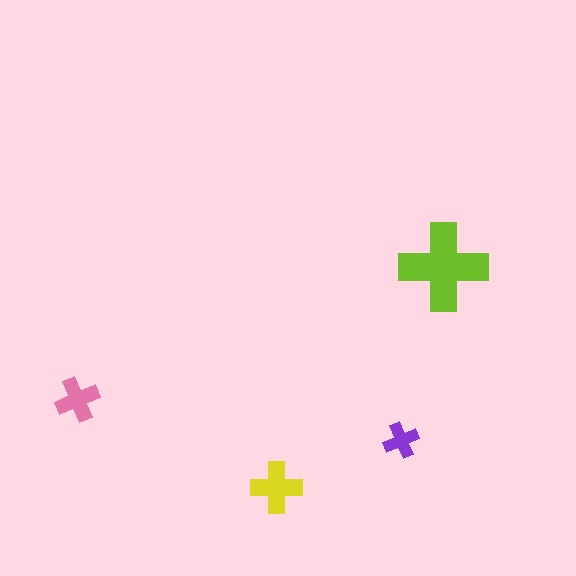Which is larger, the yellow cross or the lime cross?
The lime one.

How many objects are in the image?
There are 4 objects in the image.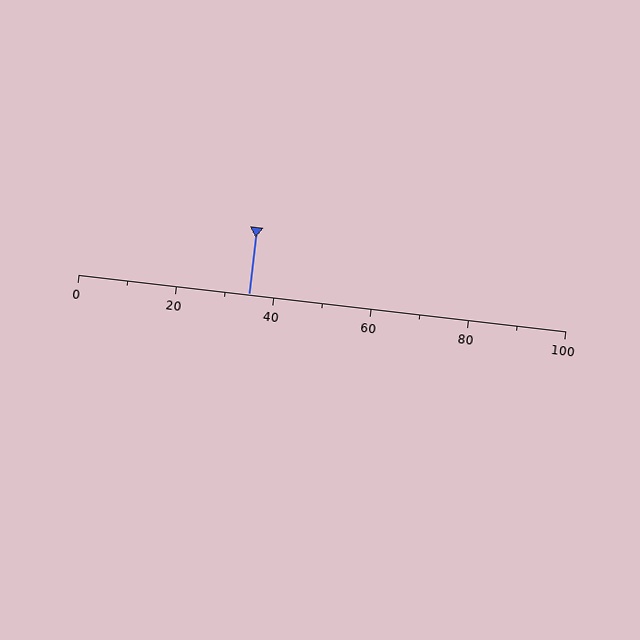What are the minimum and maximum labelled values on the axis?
The axis runs from 0 to 100.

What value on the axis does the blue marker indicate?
The marker indicates approximately 35.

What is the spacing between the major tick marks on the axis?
The major ticks are spaced 20 apart.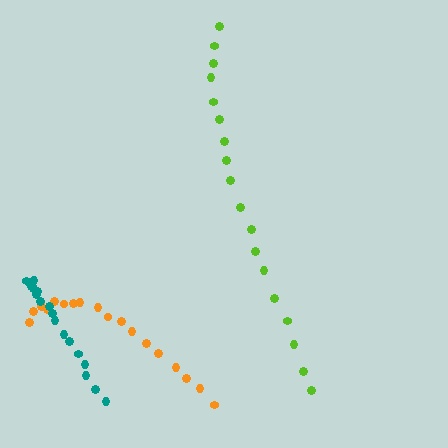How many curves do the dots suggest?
There are 3 distinct paths.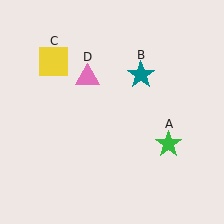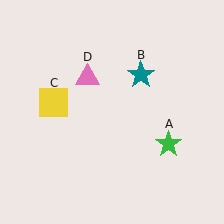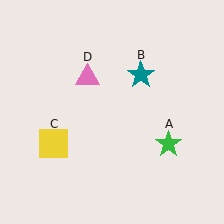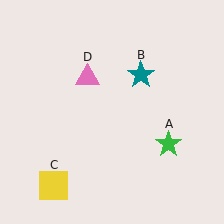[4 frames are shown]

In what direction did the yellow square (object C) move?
The yellow square (object C) moved down.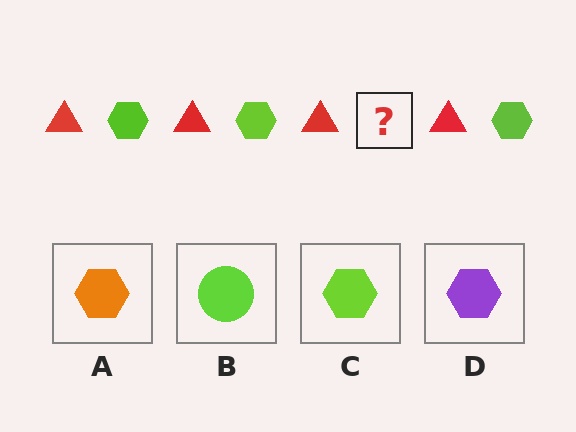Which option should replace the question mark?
Option C.